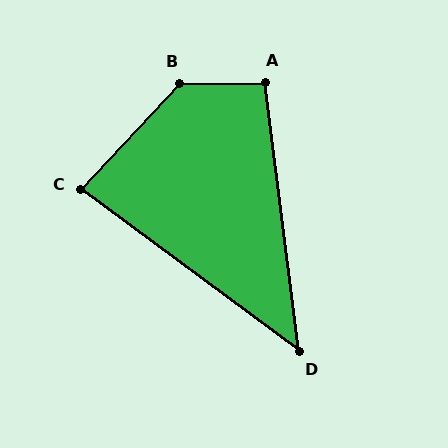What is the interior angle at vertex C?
Approximately 83 degrees (acute).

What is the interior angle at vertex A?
Approximately 97 degrees (obtuse).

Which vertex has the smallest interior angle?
D, at approximately 47 degrees.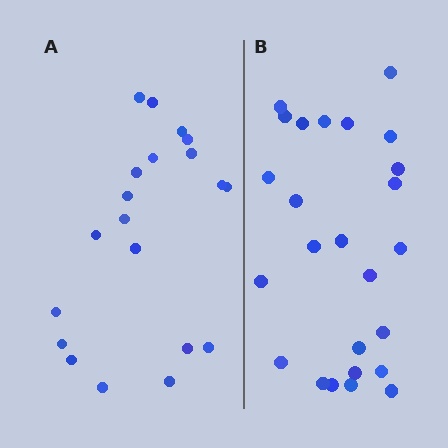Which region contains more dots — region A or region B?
Region B (the right region) has more dots.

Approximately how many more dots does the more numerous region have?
Region B has about 5 more dots than region A.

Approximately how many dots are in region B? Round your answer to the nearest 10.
About 20 dots. (The exact count is 25, which rounds to 20.)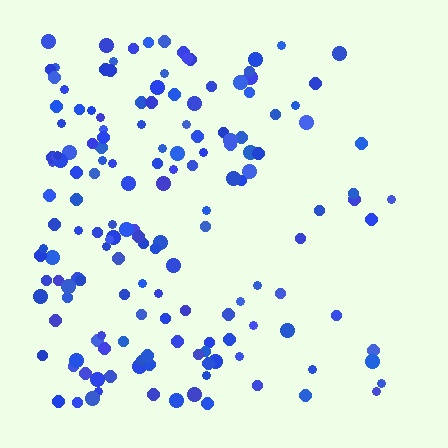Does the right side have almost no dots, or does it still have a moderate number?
Still a moderate number, just noticeably fewer than the left.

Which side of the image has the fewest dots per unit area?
The right.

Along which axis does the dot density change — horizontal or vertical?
Horizontal.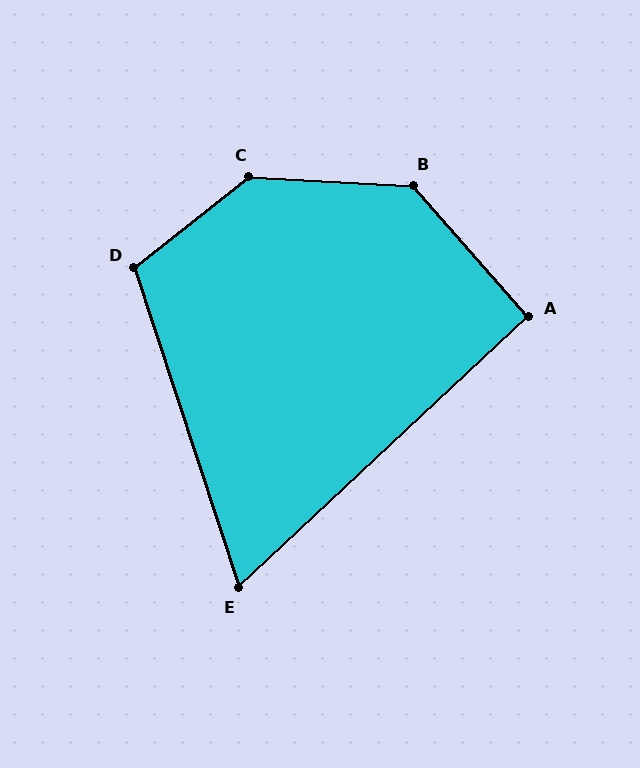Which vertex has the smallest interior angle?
E, at approximately 65 degrees.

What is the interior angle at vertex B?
Approximately 135 degrees (obtuse).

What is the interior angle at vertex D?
Approximately 110 degrees (obtuse).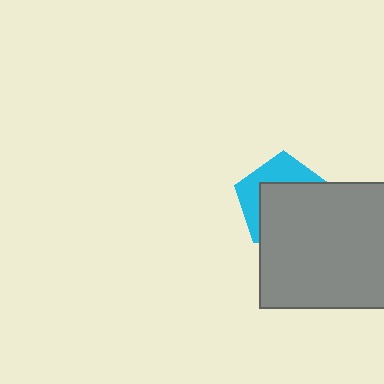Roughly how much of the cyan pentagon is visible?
A small part of it is visible (roughly 38%).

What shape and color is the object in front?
The object in front is a gray square.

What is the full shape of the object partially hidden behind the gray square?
The partially hidden object is a cyan pentagon.